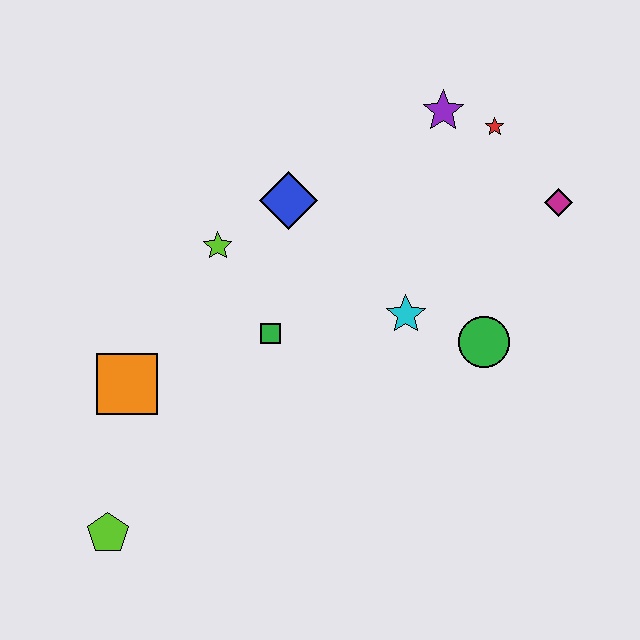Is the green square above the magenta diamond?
No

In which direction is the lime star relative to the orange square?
The lime star is above the orange square.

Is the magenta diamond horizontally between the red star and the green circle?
No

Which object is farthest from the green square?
The magenta diamond is farthest from the green square.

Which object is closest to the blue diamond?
The lime star is closest to the blue diamond.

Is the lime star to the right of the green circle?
No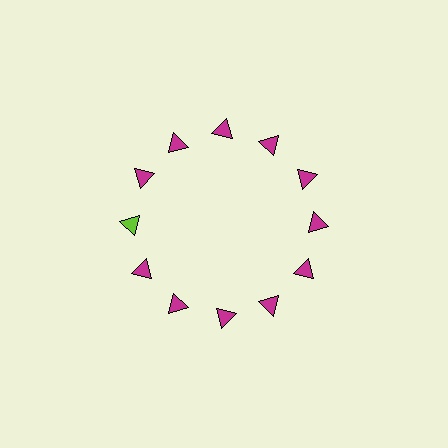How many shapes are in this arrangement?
There are 12 shapes arranged in a ring pattern.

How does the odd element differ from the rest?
It has a different color: lime instead of magenta.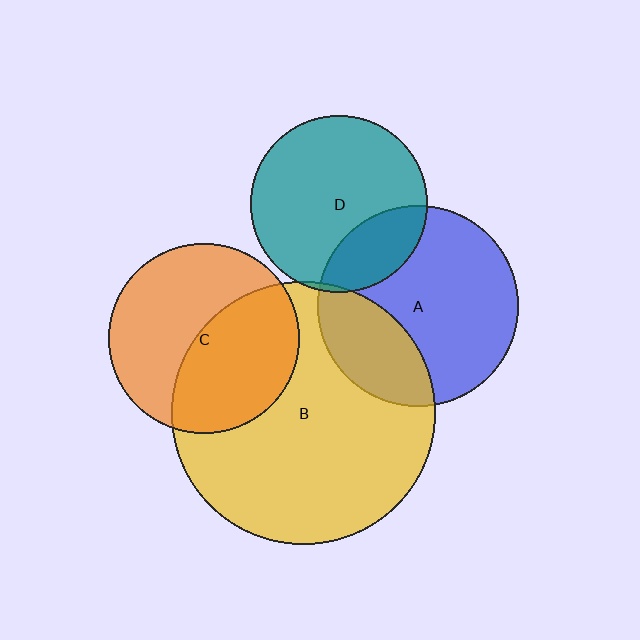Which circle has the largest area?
Circle B (yellow).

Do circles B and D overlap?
Yes.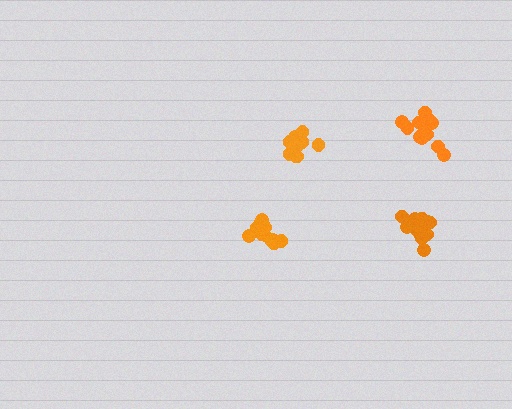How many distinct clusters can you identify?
There are 4 distinct clusters.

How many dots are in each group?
Group 1: 13 dots, Group 2: 15 dots, Group 3: 17 dots, Group 4: 16 dots (61 total).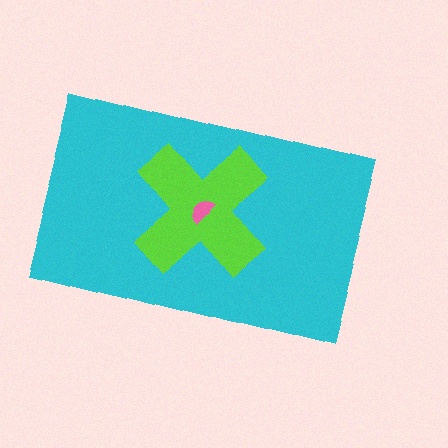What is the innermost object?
The pink semicircle.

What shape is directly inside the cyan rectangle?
The lime cross.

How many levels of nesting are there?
3.